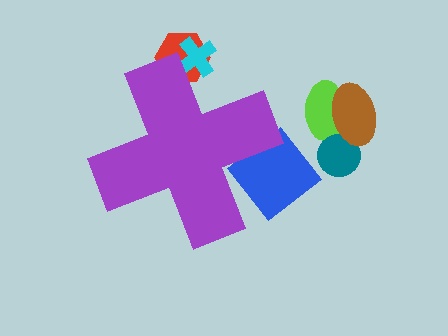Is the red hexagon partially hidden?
Yes, the red hexagon is partially hidden behind the purple cross.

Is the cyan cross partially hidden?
Yes, the cyan cross is partially hidden behind the purple cross.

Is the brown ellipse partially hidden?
No, the brown ellipse is fully visible.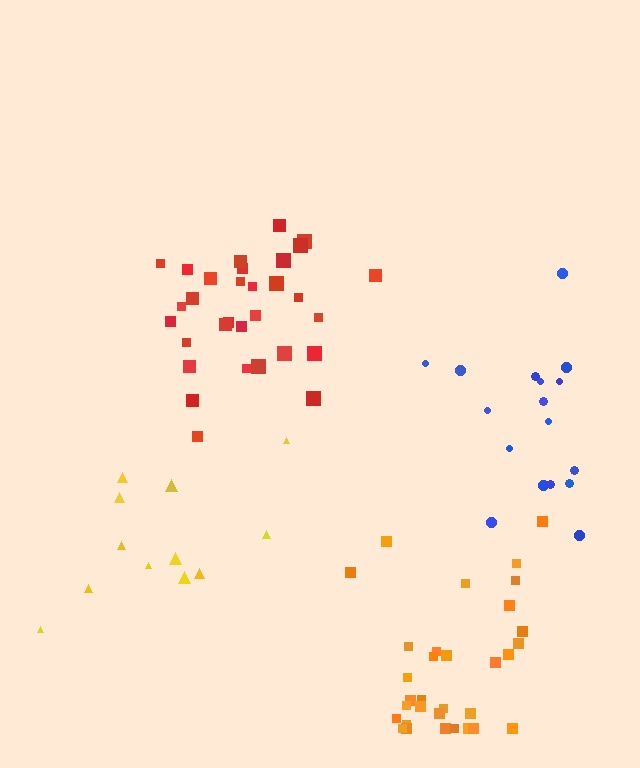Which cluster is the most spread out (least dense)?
Yellow.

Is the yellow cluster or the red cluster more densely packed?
Red.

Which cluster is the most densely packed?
Red.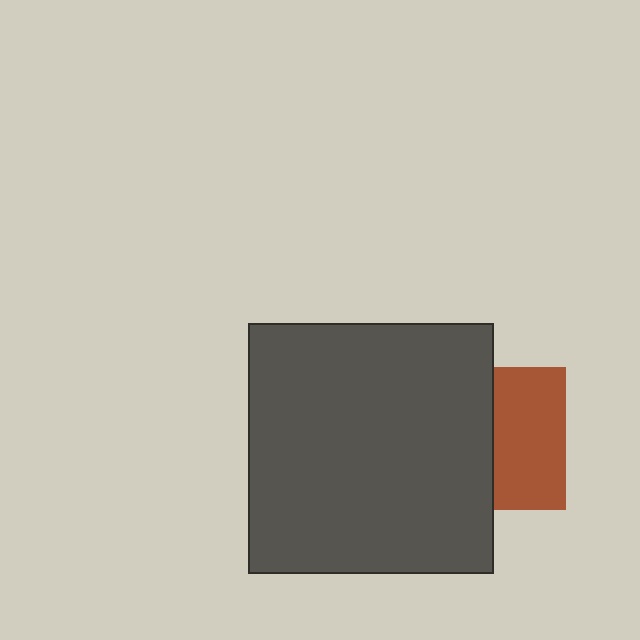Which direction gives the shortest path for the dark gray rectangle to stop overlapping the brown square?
Moving left gives the shortest separation.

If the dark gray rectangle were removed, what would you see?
You would see the complete brown square.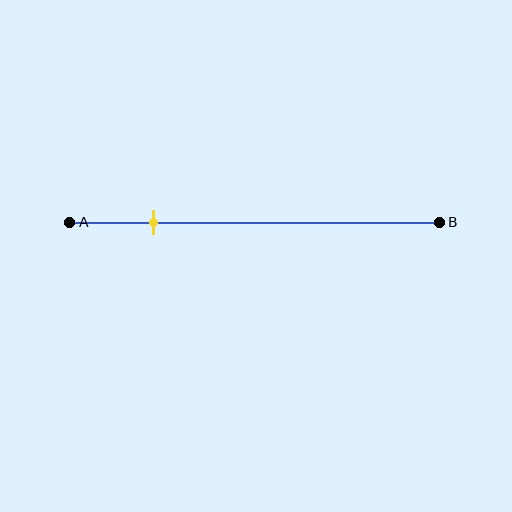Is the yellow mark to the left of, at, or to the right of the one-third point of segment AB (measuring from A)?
The yellow mark is to the left of the one-third point of segment AB.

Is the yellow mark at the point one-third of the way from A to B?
No, the mark is at about 25% from A, not at the 33% one-third point.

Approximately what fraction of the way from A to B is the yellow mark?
The yellow mark is approximately 25% of the way from A to B.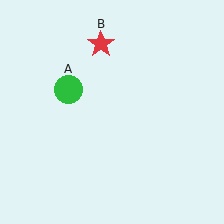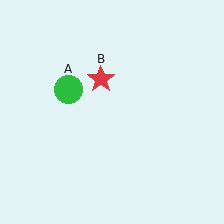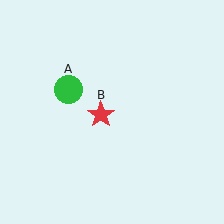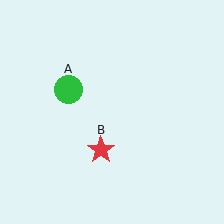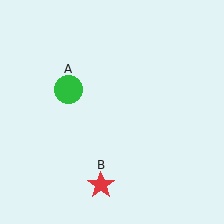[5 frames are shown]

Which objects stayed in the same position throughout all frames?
Green circle (object A) remained stationary.